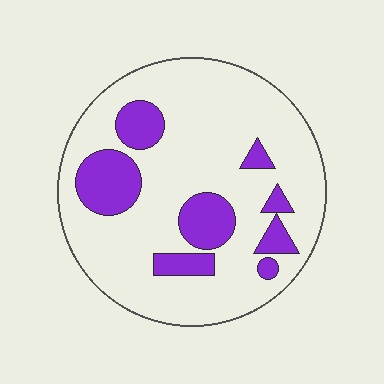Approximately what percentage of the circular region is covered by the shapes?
Approximately 20%.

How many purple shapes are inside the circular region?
8.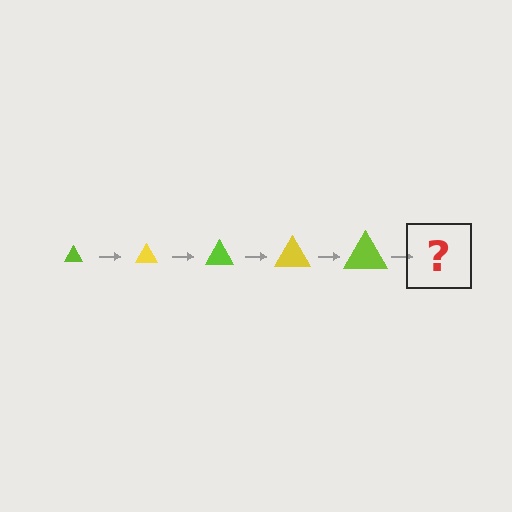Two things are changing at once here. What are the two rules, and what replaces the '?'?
The two rules are that the triangle grows larger each step and the color cycles through lime and yellow. The '?' should be a yellow triangle, larger than the previous one.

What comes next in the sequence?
The next element should be a yellow triangle, larger than the previous one.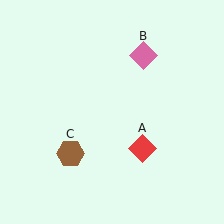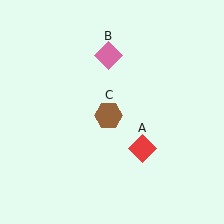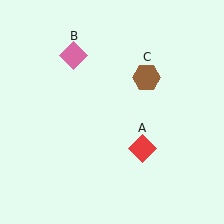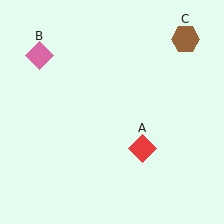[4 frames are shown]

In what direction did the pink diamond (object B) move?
The pink diamond (object B) moved left.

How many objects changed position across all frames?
2 objects changed position: pink diamond (object B), brown hexagon (object C).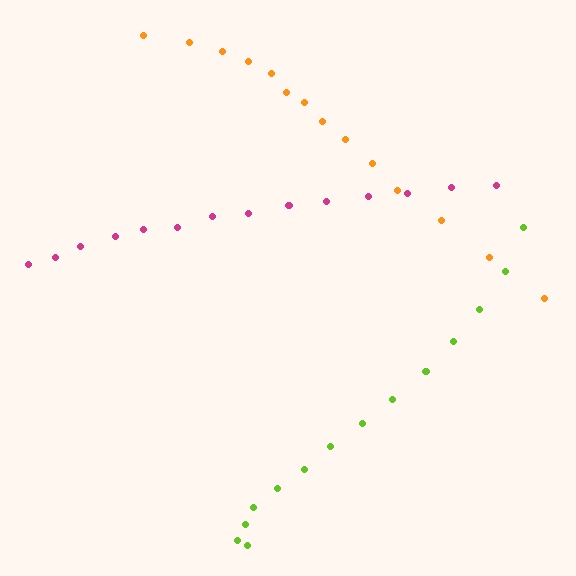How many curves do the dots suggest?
There are 3 distinct paths.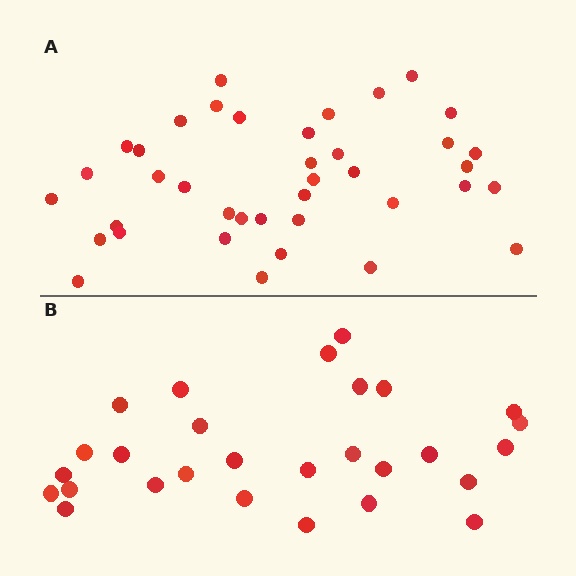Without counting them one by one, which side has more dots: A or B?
Region A (the top region) has more dots.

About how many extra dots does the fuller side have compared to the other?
Region A has roughly 12 or so more dots than region B.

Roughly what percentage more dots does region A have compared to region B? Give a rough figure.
About 40% more.